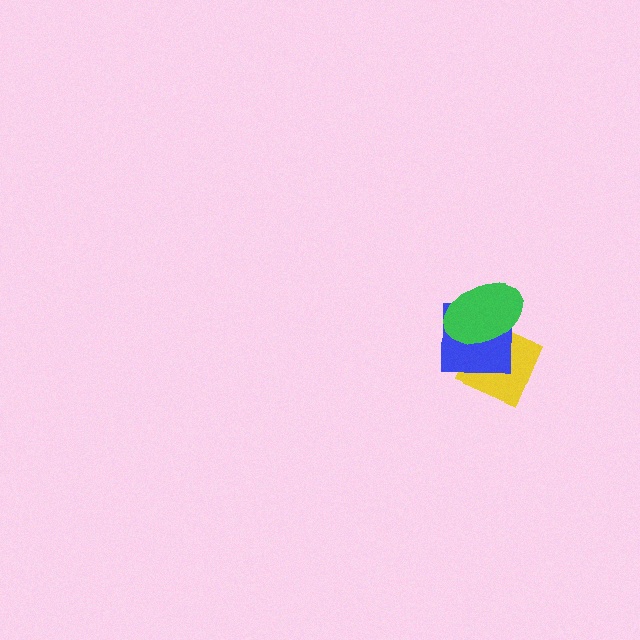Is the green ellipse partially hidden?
No, no other shape covers it.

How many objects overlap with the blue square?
2 objects overlap with the blue square.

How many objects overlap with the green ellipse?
2 objects overlap with the green ellipse.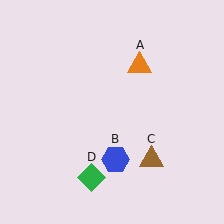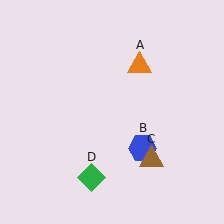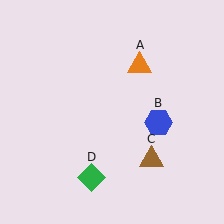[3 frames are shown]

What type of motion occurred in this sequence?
The blue hexagon (object B) rotated counterclockwise around the center of the scene.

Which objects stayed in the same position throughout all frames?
Orange triangle (object A) and brown triangle (object C) and green diamond (object D) remained stationary.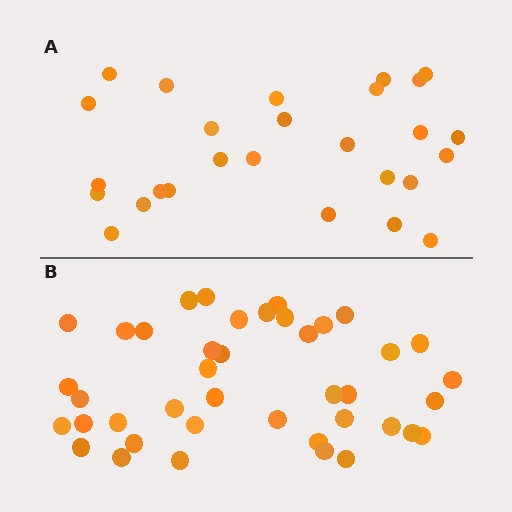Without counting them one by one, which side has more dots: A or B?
Region B (the bottom region) has more dots.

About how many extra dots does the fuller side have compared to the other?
Region B has approximately 15 more dots than region A.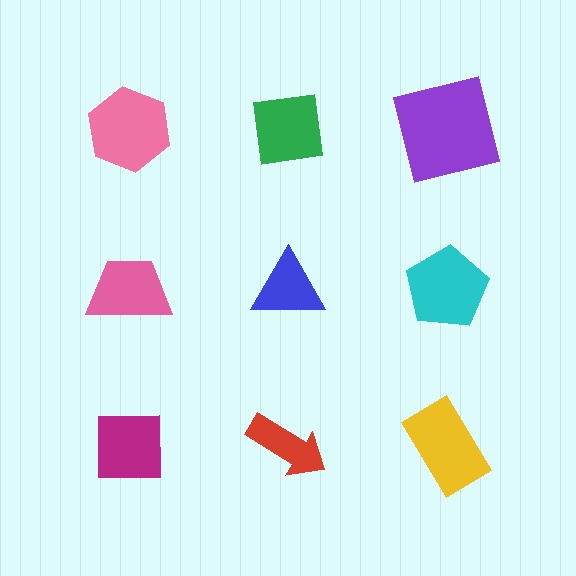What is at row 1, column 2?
A green square.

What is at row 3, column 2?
A red arrow.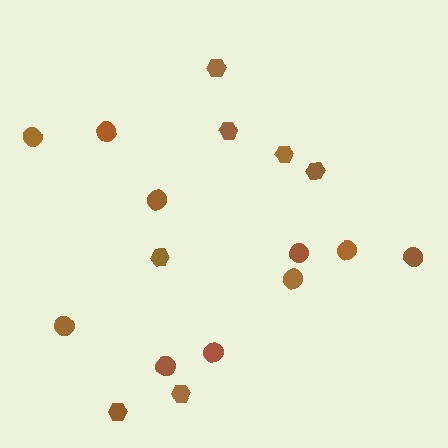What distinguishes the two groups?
There are 2 groups: one group of hexagons (7) and one group of circles (10).